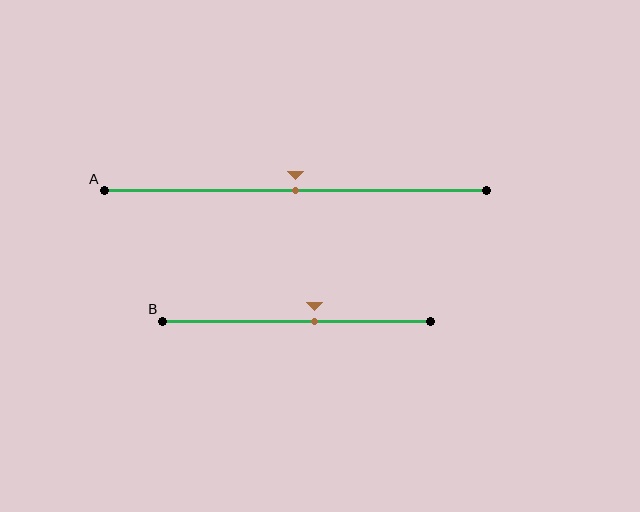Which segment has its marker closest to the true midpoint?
Segment A has its marker closest to the true midpoint.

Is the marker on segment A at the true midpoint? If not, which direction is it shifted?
Yes, the marker on segment A is at the true midpoint.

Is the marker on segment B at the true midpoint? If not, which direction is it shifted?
No, the marker on segment B is shifted to the right by about 7% of the segment length.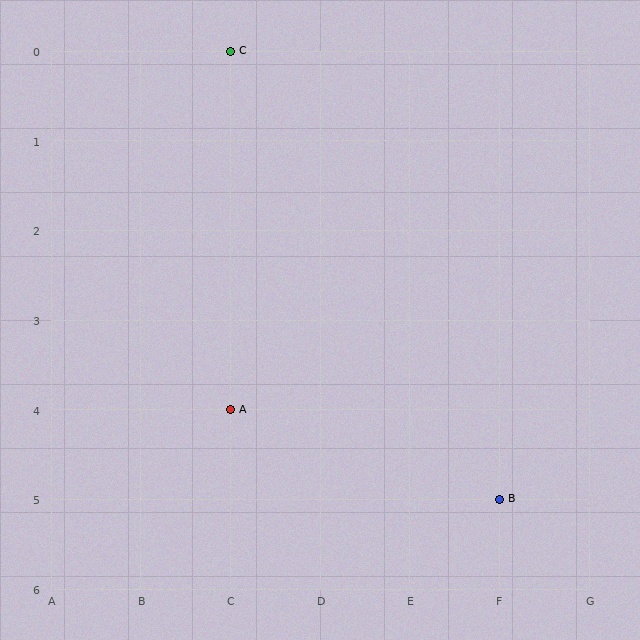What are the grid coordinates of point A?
Point A is at grid coordinates (C, 4).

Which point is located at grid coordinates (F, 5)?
Point B is at (F, 5).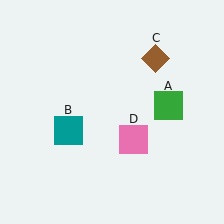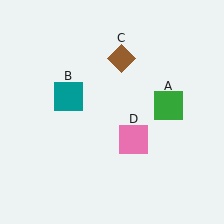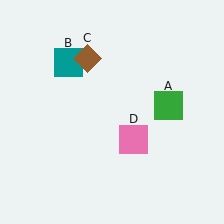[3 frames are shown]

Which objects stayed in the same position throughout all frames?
Green square (object A) and pink square (object D) remained stationary.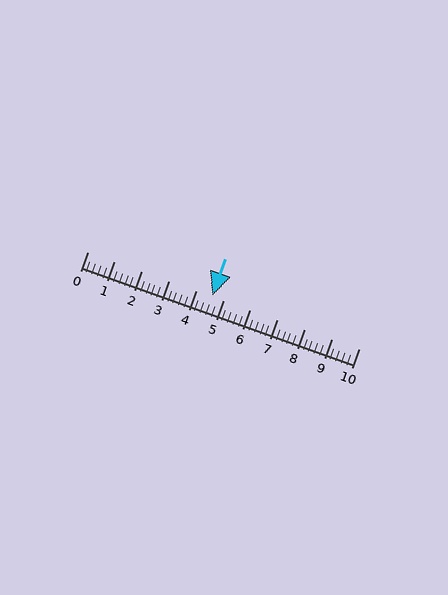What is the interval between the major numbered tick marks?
The major tick marks are spaced 1 units apart.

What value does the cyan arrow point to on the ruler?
The cyan arrow points to approximately 4.6.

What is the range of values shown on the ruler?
The ruler shows values from 0 to 10.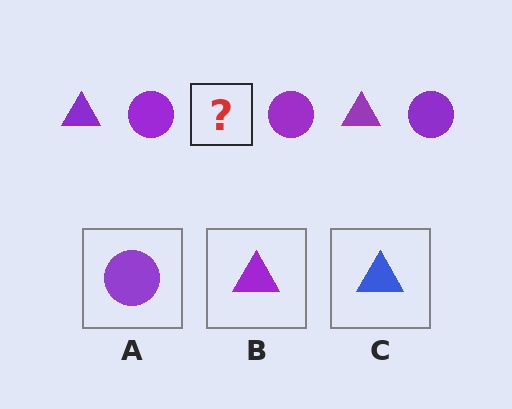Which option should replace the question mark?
Option B.